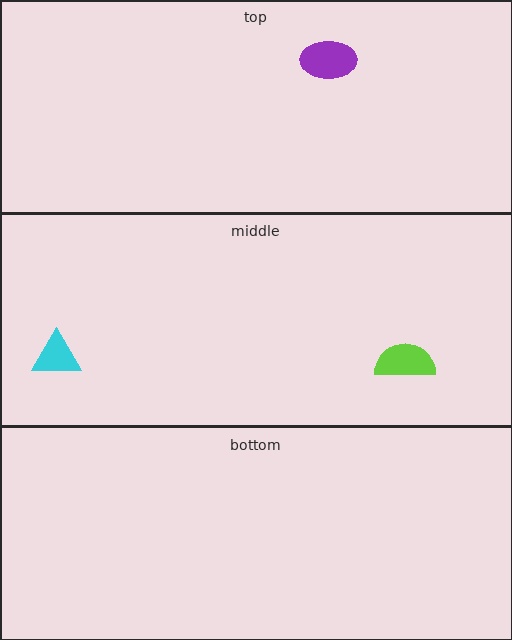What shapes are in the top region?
The purple ellipse.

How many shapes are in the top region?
1.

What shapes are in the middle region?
The lime semicircle, the cyan triangle.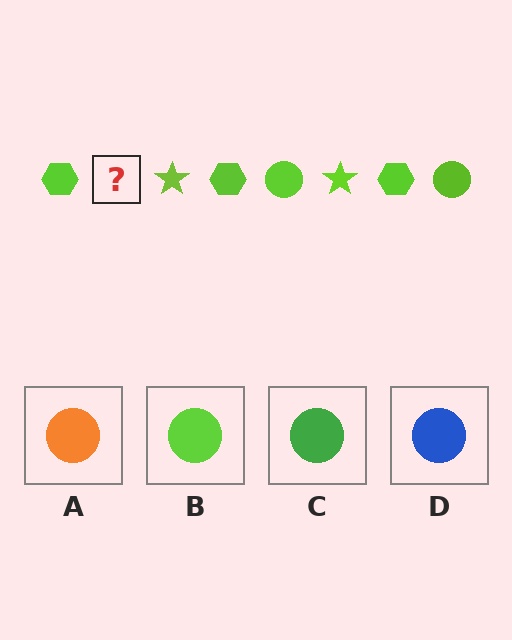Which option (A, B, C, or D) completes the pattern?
B.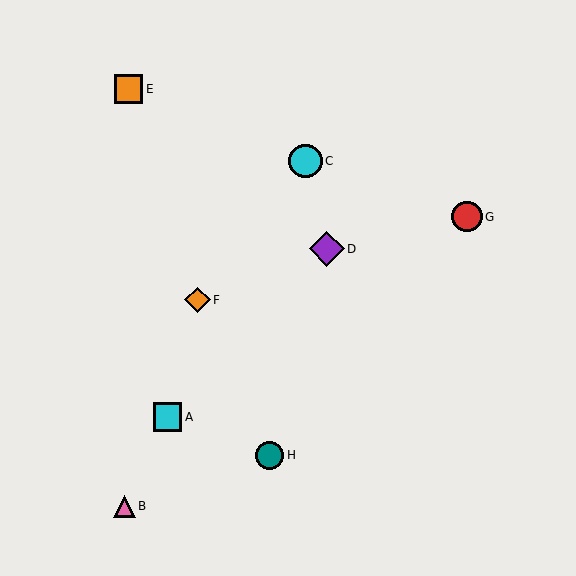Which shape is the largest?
The purple diamond (labeled D) is the largest.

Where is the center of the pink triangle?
The center of the pink triangle is at (124, 506).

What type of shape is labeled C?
Shape C is a cyan circle.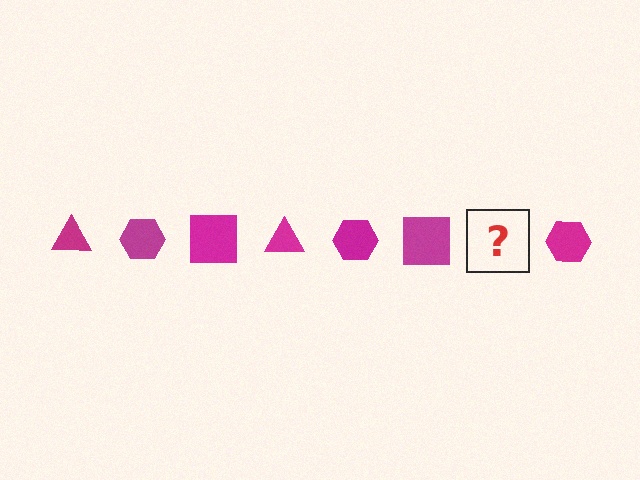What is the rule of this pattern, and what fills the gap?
The rule is that the pattern cycles through triangle, hexagon, square shapes in magenta. The gap should be filled with a magenta triangle.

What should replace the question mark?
The question mark should be replaced with a magenta triangle.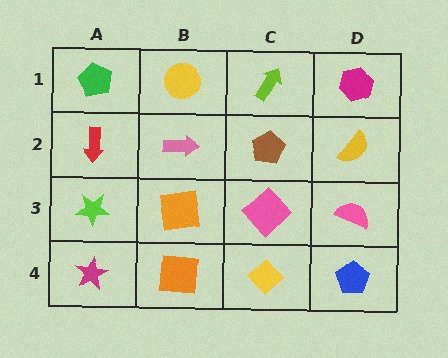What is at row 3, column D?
A pink semicircle.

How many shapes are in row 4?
4 shapes.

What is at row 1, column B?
A yellow circle.